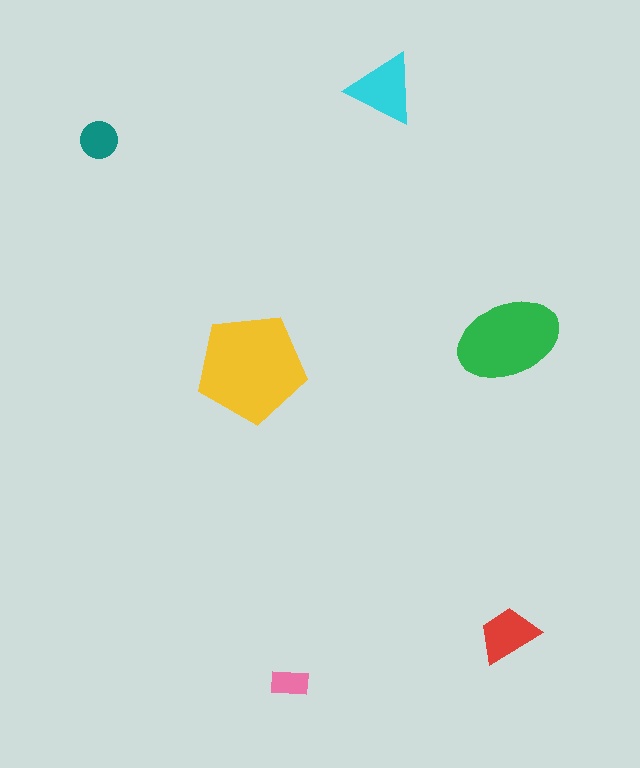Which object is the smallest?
The pink rectangle.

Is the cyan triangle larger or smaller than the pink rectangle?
Larger.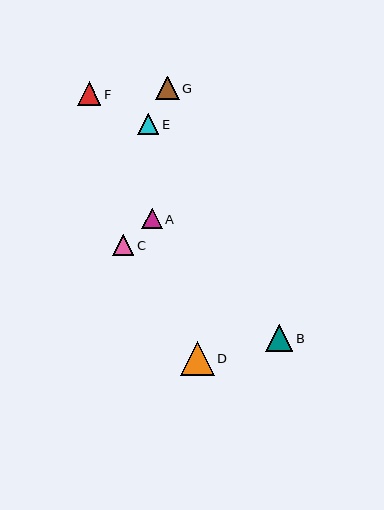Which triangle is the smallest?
Triangle A is the smallest with a size of approximately 20 pixels.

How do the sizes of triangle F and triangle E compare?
Triangle F and triangle E are approximately the same size.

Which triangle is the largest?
Triangle D is the largest with a size of approximately 34 pixels.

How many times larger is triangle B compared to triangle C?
Triangle B is approximately 1.3 times the size of triangle C.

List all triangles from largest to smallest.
From largest to smallest: D, B, G, F, E, C, A.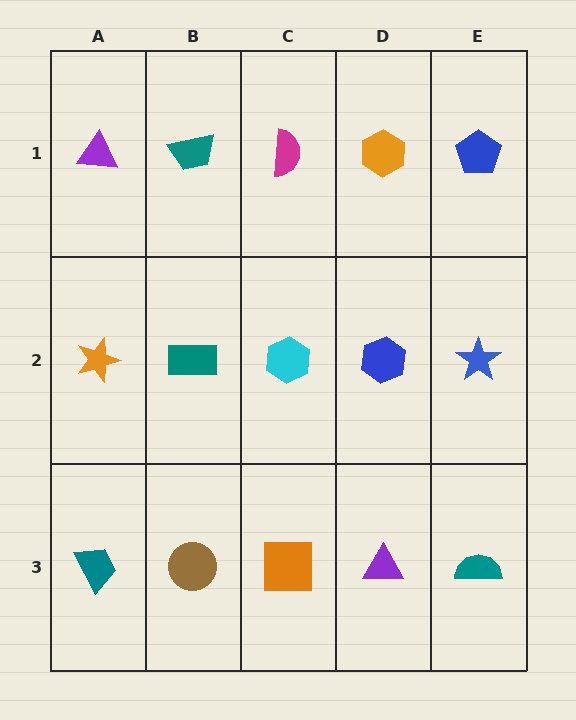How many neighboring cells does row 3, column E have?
2.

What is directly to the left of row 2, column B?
An orange star.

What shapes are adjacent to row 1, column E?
A blue star (row 2, column E), an orange hexagon (row 1, column D).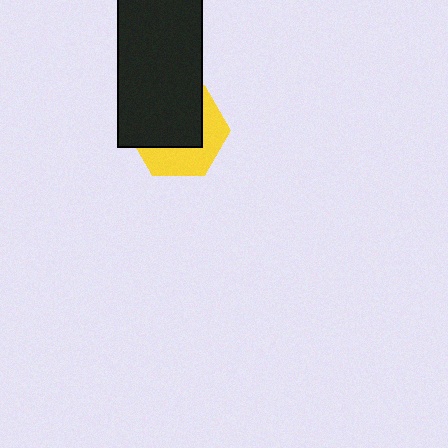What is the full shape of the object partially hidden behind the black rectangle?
The partially hidden object is a yellow hexagon.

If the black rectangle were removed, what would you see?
You would see the complete yellow hexagon.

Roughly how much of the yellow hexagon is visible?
A small part of it is visible (roughly 42%).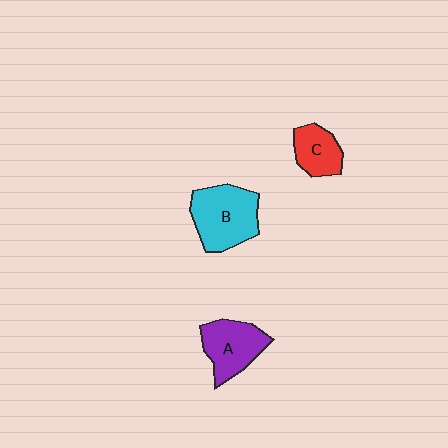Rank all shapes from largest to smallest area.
From largest to smallest: B (cyan), A (purple), C (red).